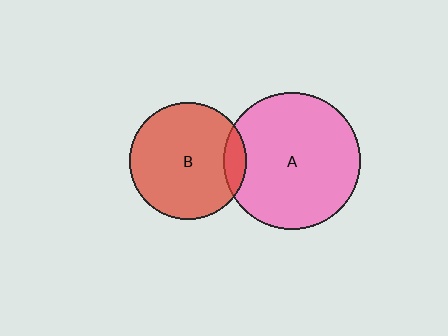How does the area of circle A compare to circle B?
Approximately 1.4 times.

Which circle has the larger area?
Circle A (pink).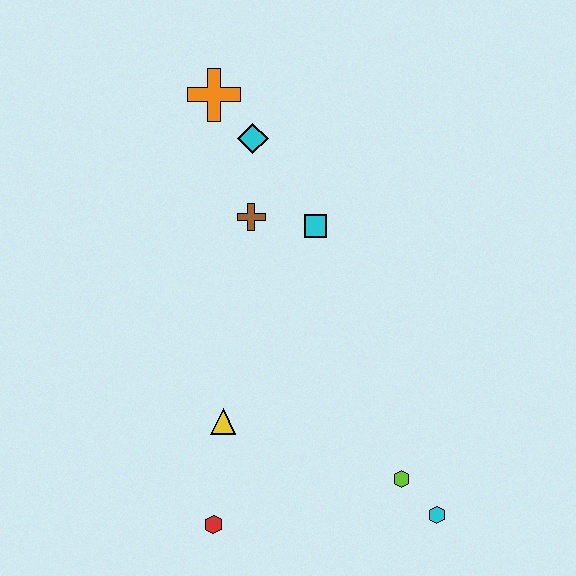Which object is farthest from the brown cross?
The cyan hexagon is farthest from the brown cross.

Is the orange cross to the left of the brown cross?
Yes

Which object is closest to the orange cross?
The cyan diamond is closest to the orange cross.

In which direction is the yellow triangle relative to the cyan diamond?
The yellow triangle is below the cyan diamond.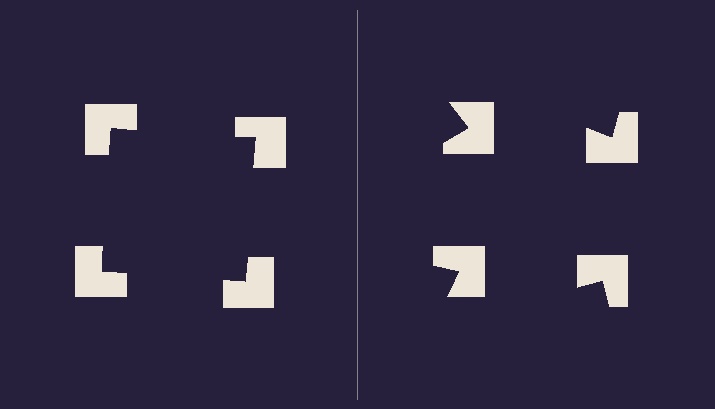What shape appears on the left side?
An illusory square.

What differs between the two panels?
The notched squares are positioned identically on both sides; only the wedge orientations differ. On the left they align to a square; on the right they are misaligned.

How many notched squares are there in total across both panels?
8 — 4 on each side.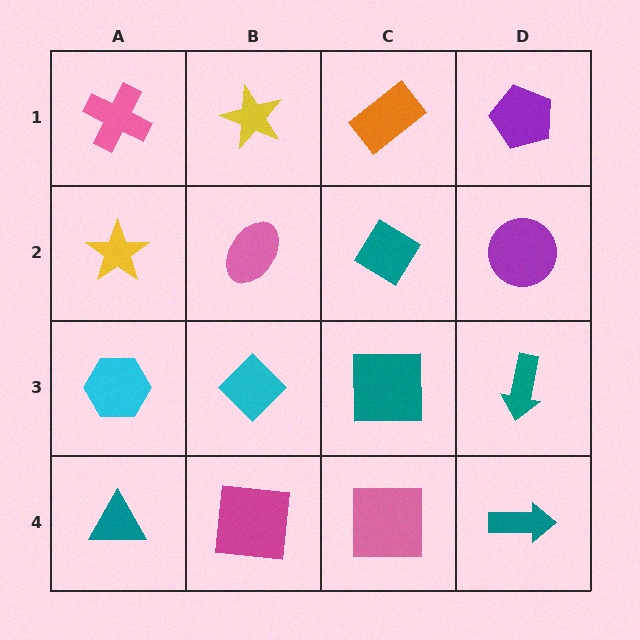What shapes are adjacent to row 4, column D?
A teal arrow (row 3, column D), a pink square (row 4, column C).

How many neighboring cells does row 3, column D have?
3.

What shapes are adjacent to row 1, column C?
A teal diamond (row 2, column C), a yellow star (row 1, column B), a purple pentagon (row 1, column D).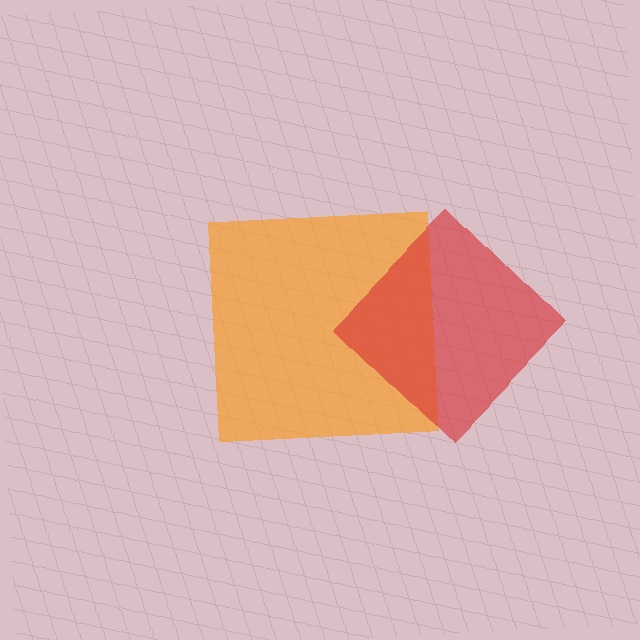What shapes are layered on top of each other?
The layered shapes are: an orange square, a red diamond.